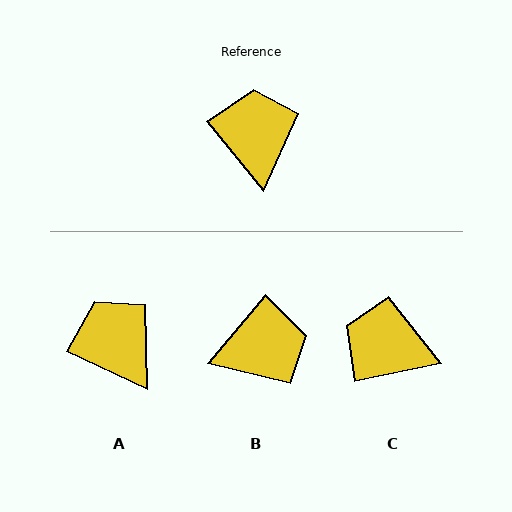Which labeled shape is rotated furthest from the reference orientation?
B, about 79 degrees away.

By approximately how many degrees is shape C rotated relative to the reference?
Approximately 63 degrees counter-clockwise.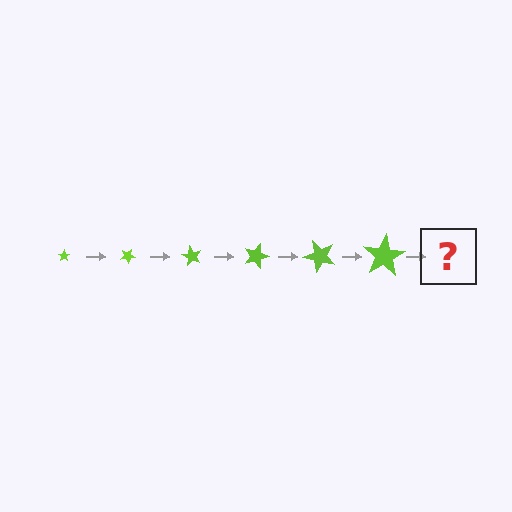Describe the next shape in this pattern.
It should be a star, larger than the previous one and rotated 180 degrees from the start.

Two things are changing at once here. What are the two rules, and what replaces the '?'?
The two rules are that the star grows larger each step and it rotates 30 degrees each step. The '?' should be a star, larger than the previous one and rotated 180 degrees from the start.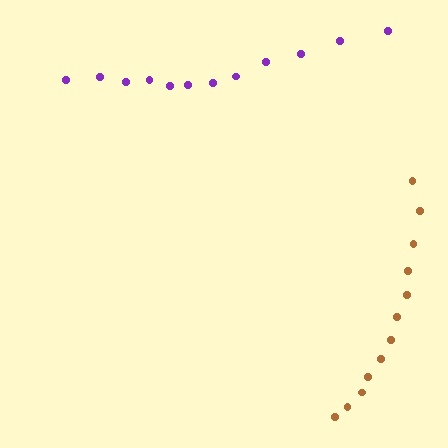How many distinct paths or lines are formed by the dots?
There are 2 distinct paths.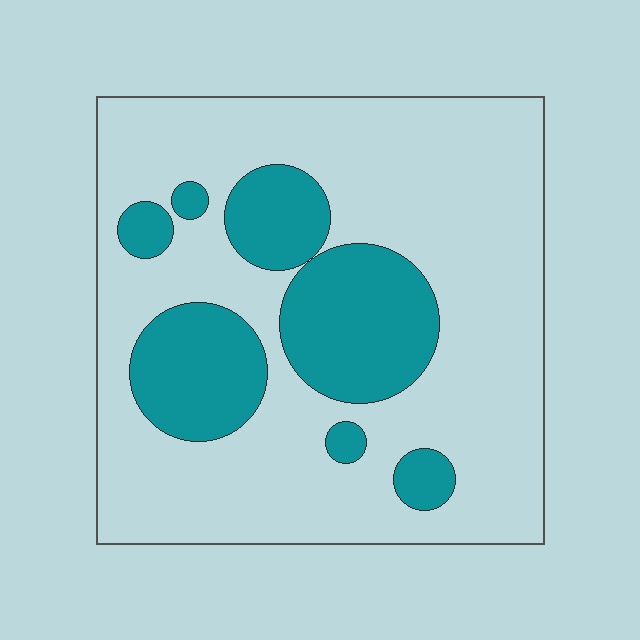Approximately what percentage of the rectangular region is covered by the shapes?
Approximately 25%.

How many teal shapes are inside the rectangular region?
7.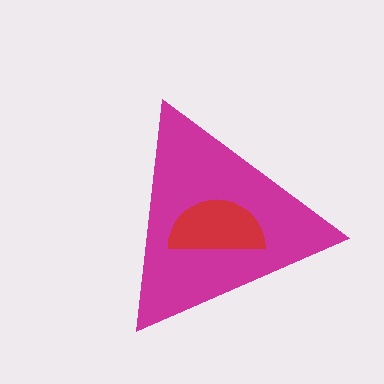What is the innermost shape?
The red semicircle.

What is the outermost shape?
The magenta triangle.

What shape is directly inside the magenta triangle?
The red semicircle.